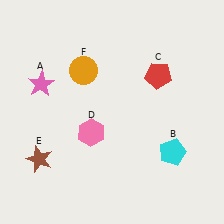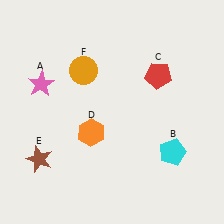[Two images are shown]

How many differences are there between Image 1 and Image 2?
There is 1 difference between the two images.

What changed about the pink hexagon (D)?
In Image 1, D is pink. In Image 2, it changed to orange.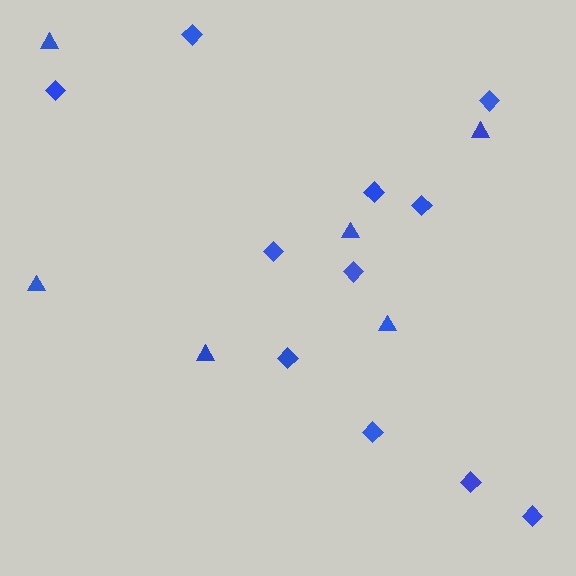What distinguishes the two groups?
There are 2 groups: one group of diamonds (11) and one group of triangles (6).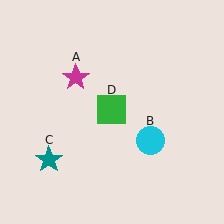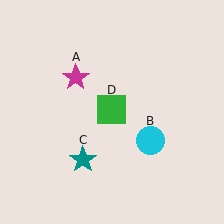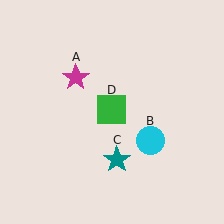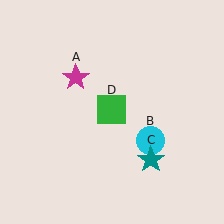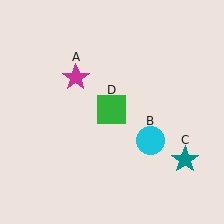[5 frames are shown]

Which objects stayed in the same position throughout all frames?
Magenta star (object A) and cyan circle (object B) and green square (object D) remained stationary.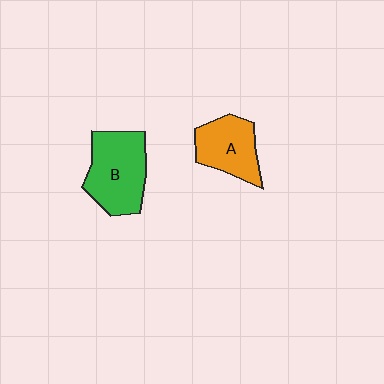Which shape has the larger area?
Shape B (green).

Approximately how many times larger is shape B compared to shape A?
Approximately 1.3 times.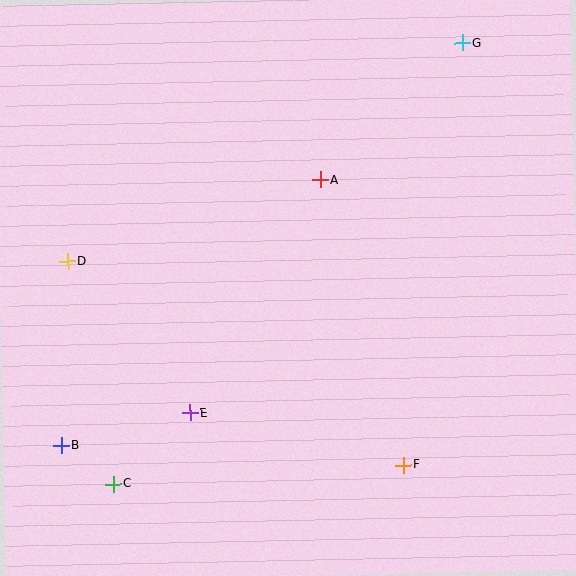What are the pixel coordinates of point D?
Point D is at (68, 261).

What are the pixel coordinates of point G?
Point G is at (462, 43).